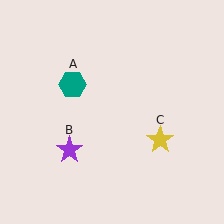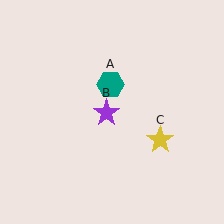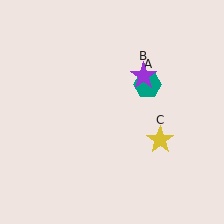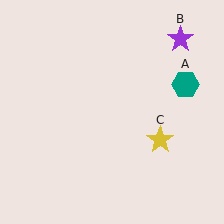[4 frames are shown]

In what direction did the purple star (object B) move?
The purple star (object B) moved up and to the right.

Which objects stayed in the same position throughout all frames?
Yellow star (object C) remained stationary.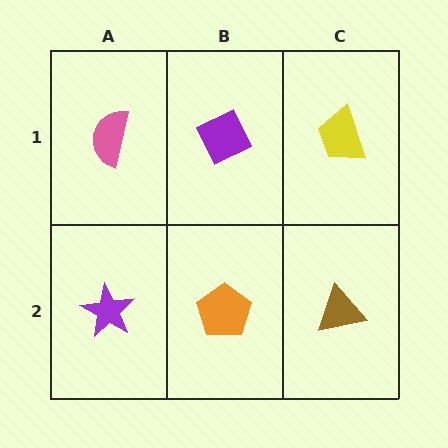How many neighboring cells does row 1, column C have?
2.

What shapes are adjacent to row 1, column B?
An orange pentagon (row 2, column B), a pink semicircle (row 1, column A), a yellow trapezoid (row 1, column C).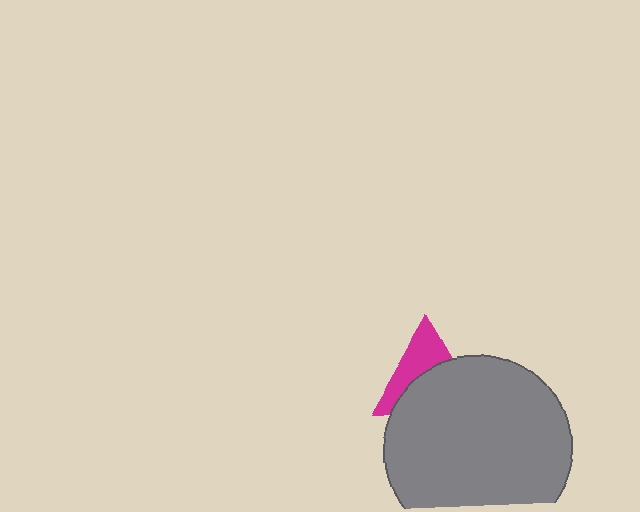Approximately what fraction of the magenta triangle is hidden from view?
Roughly 56% of the magenta triangle is hidden behind the gray circle.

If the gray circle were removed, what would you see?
You would see the complete magenta triangle.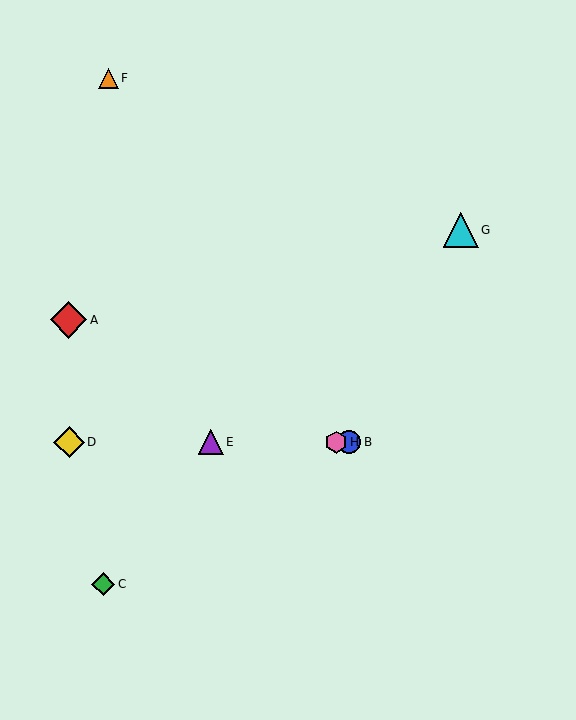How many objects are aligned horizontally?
4 objects (B, D, E, H) are aligned horizontally.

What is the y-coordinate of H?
Object H is at y≈442.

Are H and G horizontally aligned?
No, H is at y≈442 and G is at y≈230.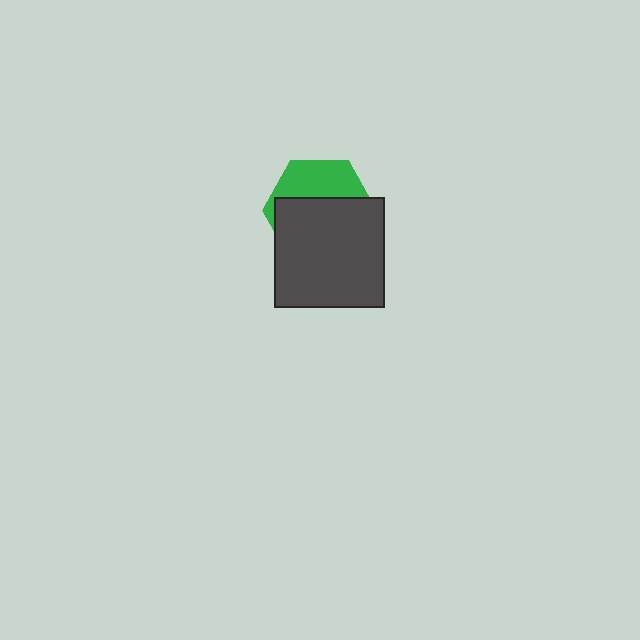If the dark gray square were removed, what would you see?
You would see the complete green hexagon.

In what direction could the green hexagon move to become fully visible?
The green hexagon could move up. That would shift it out from behind the dark gray square entirely.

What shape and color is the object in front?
The object in front is a dark gray square.